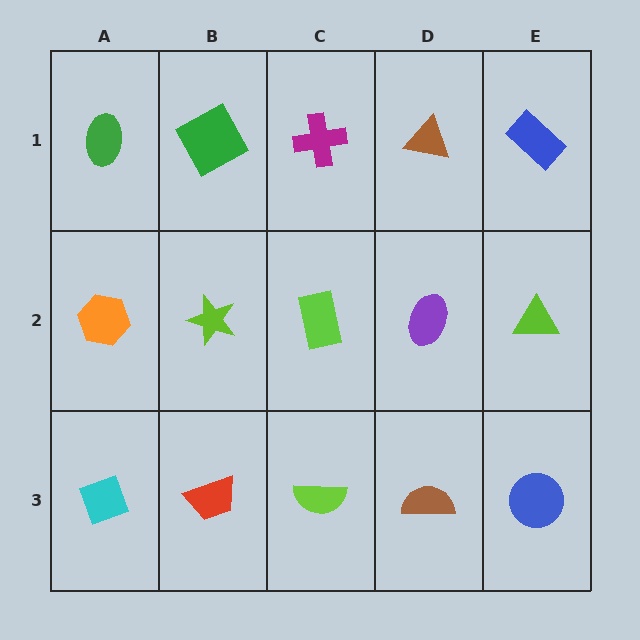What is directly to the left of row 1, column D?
A magenta cross.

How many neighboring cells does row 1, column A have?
2.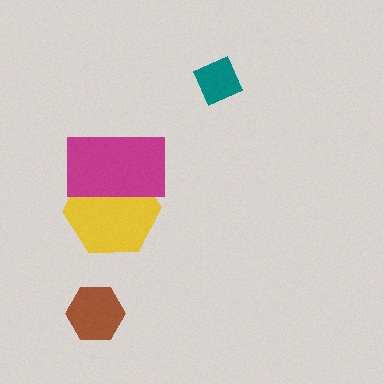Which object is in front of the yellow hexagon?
The magenta rectangle is in front of the yellow hexagon.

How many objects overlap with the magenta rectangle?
1 object overlaps with the magenta rectangle.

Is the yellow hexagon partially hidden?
Yes, it is partially covered by another shape.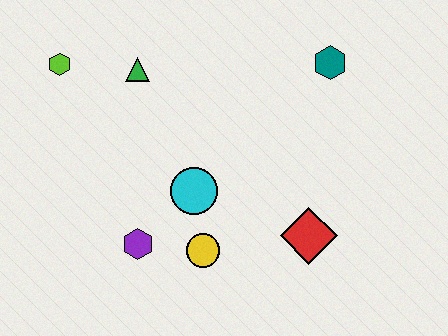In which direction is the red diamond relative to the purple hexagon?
The red diamond is to the right of the purple hexagon.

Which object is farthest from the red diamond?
The lime hexagon is farthest from the red diamond.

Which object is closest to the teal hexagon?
The red diamond is closest to the teal hexagon.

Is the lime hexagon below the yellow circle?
No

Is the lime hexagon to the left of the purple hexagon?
Yes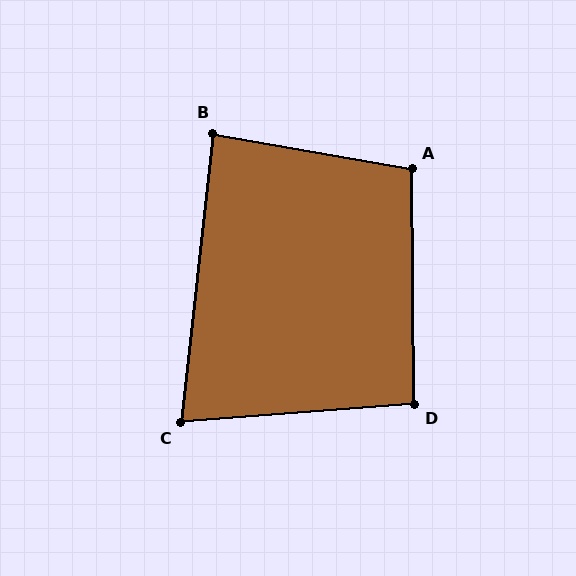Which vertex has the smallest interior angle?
C, at approximately 79 degrees.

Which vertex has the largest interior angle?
A, at approximately 101 degrees.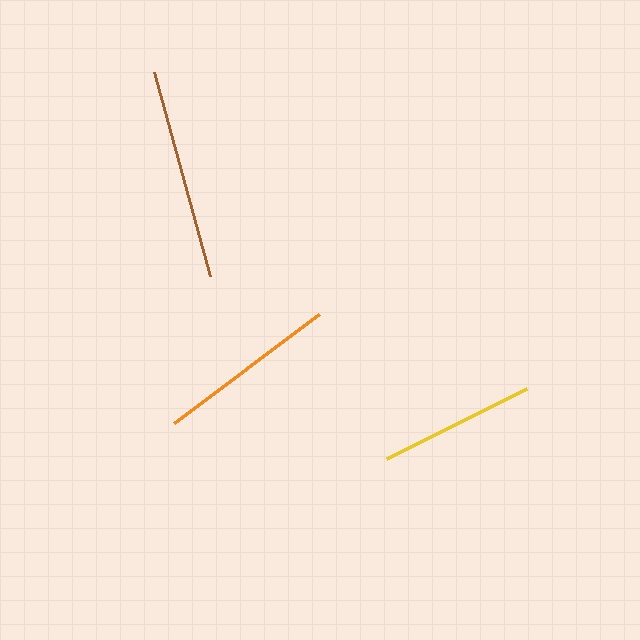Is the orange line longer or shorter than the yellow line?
The orange line is longer than the yellow line.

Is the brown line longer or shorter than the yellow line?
The brown line is longer than the yellow line.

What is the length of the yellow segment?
The yellow segment is approximately 157 pixels long.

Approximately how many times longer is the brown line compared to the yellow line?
The brown line is approximately 1.3 times the length of the yellow line.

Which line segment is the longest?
The brown line is the longest at approximately 211 pixels.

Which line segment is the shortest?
The yellow line is the shortest at approximately 157 pixels.